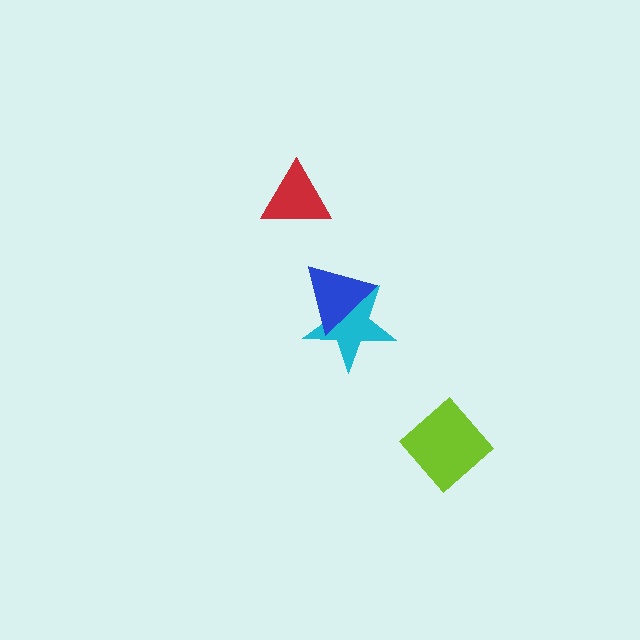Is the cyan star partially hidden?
Yes, it is partially covered by another shape.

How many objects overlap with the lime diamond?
0 objects overlap with the lime diamond.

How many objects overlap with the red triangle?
0 objects overlap with the red triangle.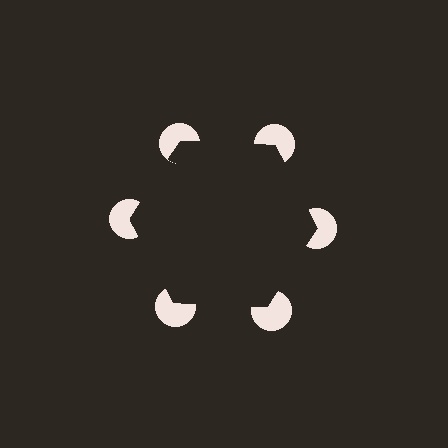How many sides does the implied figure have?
6 sides.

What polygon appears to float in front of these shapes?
An illusory hexagon — its edges are inferred from the aligned wedge cuts in the pac-man discs, not physically drawn.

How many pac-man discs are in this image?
There are 6 — one at each vertex of the illusory hexagon.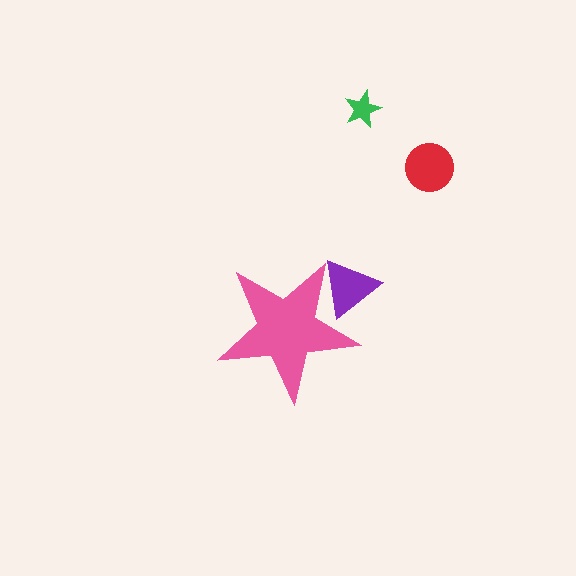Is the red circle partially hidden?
No, the red circle is fully visible.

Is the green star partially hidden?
No, the green star is fully visible.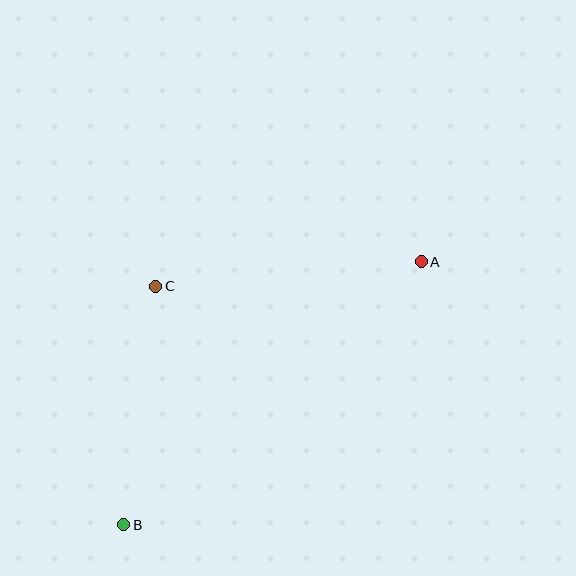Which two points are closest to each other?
Points B and C are closest to each other.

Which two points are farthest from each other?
Points A and B are farthest from each other.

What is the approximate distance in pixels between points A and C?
The distance between A and C is approximately 267 pixels.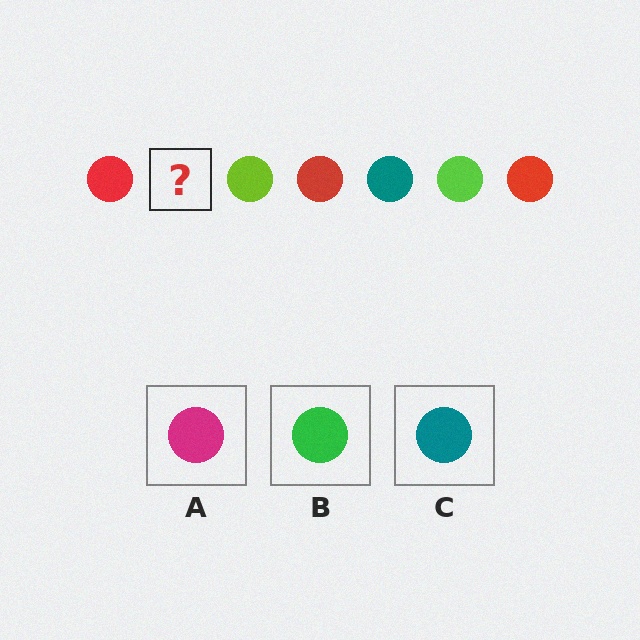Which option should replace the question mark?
Option C.